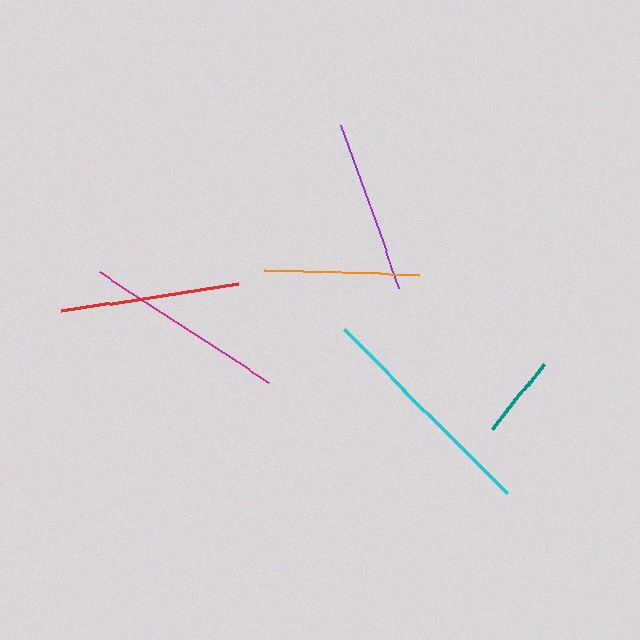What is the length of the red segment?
The red segment is approximately 179 pixels long.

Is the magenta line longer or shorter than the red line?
The magenta line is longer than the red line.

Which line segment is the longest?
The cyan line is the longest at approximately 231 pixels.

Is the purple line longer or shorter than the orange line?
The purple line is longer than the orange line.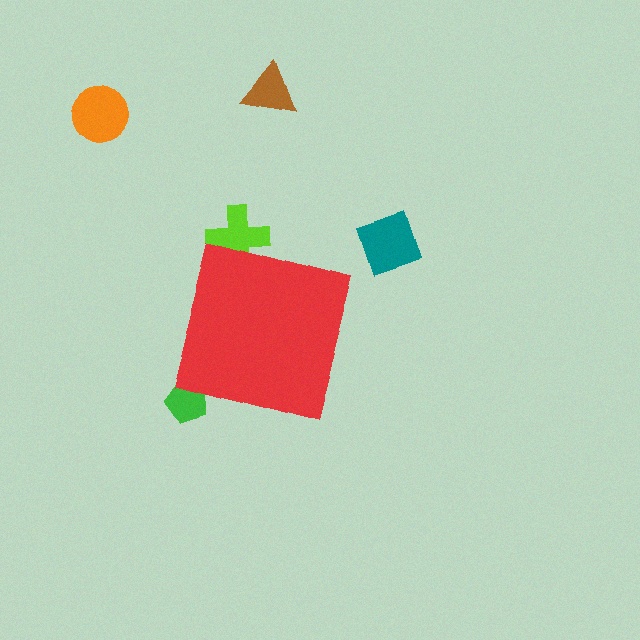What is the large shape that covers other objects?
A red square.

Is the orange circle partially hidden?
No, the orange circle is fully visible.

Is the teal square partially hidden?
No, the teal square is fully visible.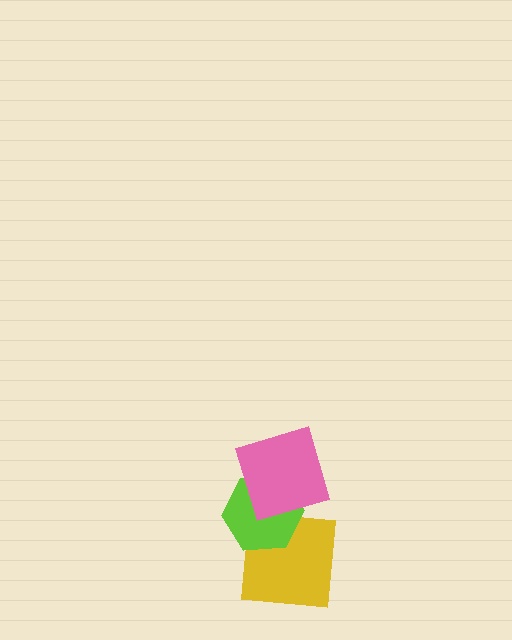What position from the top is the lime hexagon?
The lime hexagon is 2nd from the top.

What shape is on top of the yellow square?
The lime hexagon is on top of the yellow square.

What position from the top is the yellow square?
The yellow square is 3rd from the top.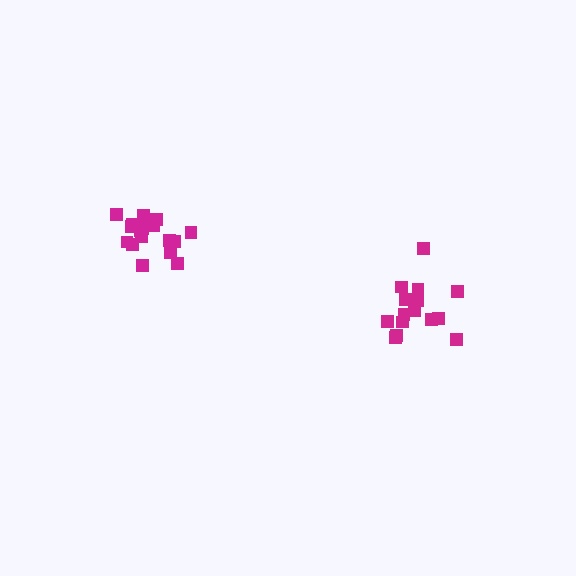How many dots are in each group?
Group 1: 17 dots, Group 2: 17 dots (34 total).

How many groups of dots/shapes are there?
There are 2 groups.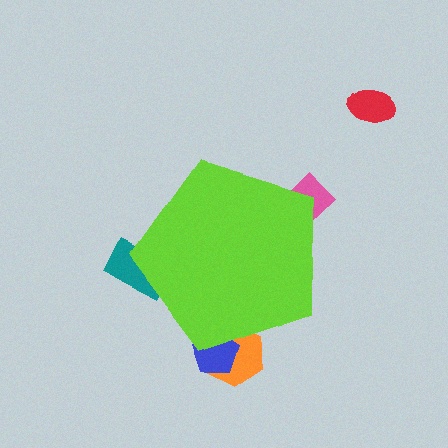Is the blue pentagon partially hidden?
Yes, the blue pentagon is partially hidden behind the lime pentagon.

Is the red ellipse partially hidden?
No, the red ellipse is fully visible.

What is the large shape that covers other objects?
A lime pentagon.